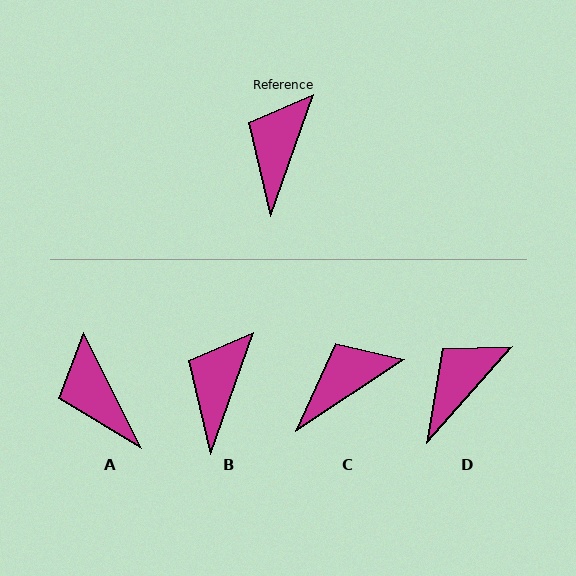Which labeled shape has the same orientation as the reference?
B.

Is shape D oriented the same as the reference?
No, it is off by about 22 degrees.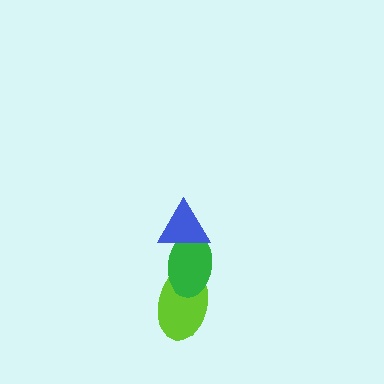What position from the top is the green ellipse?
The green ellipse is 2nd from the top.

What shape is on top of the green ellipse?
The blue triangle is on top of the green ellipse.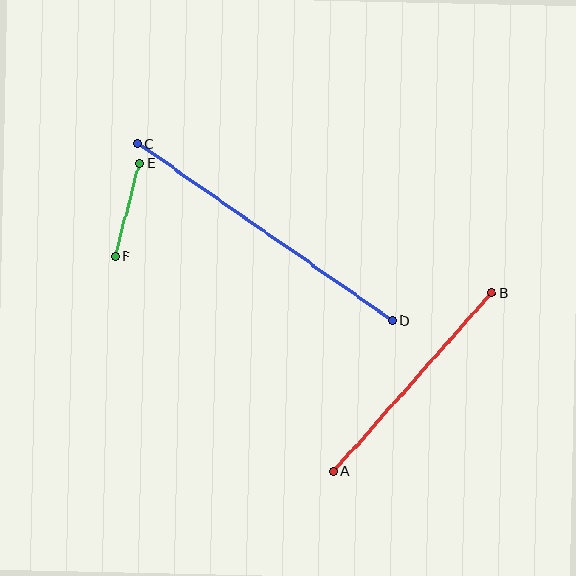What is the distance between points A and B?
The distance is approximately 239 pixels.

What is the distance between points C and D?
The distance is approximately 310 pixels.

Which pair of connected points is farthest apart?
Points C and D are farthest apart.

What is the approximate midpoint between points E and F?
The midpoint is at approximately (127, 210) pixels.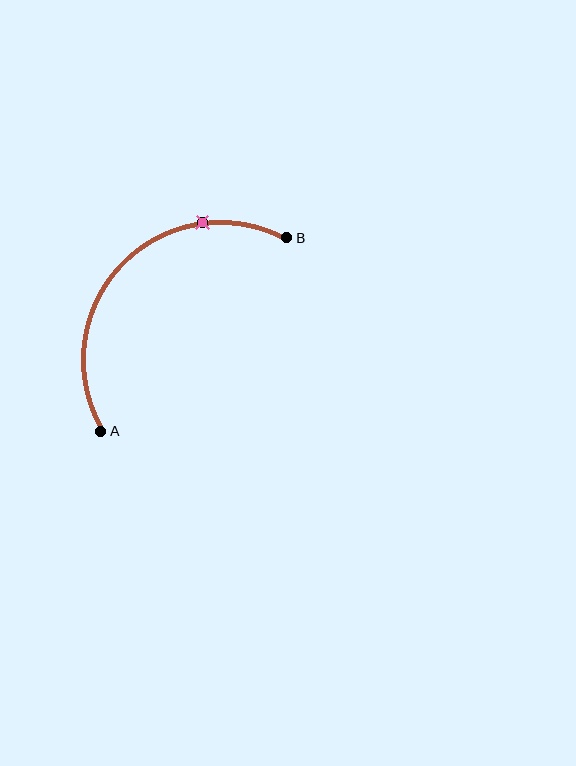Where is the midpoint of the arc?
The arc midpoint is the point on the curve farthest from the straight line joining A and B. It sits above and to the left of that line.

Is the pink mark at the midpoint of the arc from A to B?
No. The pink mark lies on the arc but is closer to endpoint B. The arc midpoint would be at the point on the curve equidistant along the arc from both A and B.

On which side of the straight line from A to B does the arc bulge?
The arc bulges above and to the left of the straight line connecting A and B.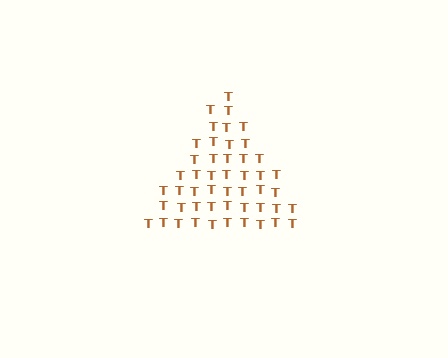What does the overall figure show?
The overall figure shows a triangle.